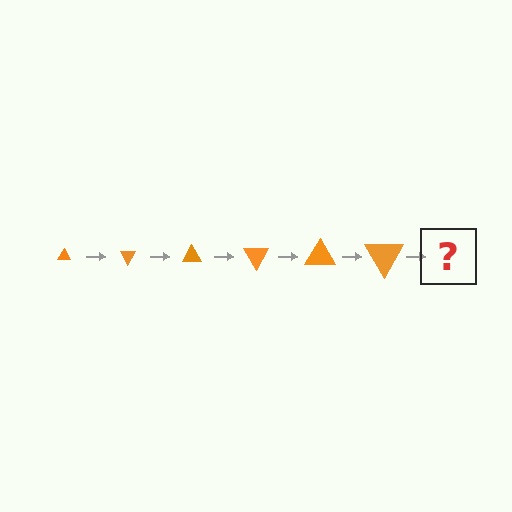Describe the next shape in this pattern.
It should be a triangle, larger than the previous one and rotated 360 degrees from the start.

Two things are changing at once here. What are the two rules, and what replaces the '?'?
The two rules are that the triangle grows larger each step and it rotates 60 degrees each step. The '?' should be a triangle, larger than the previous one and rotated 360 degrees from the start.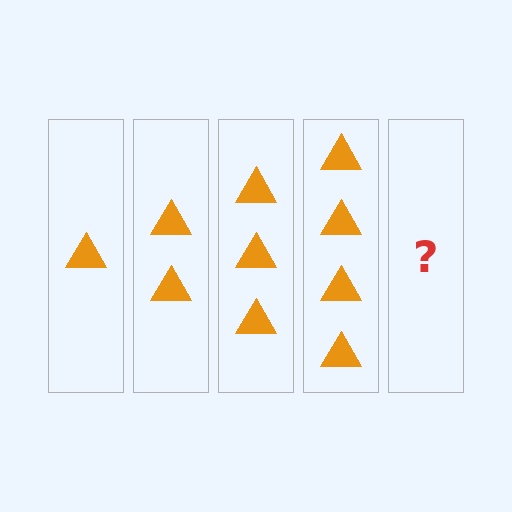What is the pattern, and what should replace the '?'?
The pattern is that each step adds one more triangle. The '?' should be 5 triangles.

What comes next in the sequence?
The next element should be 5 triangles.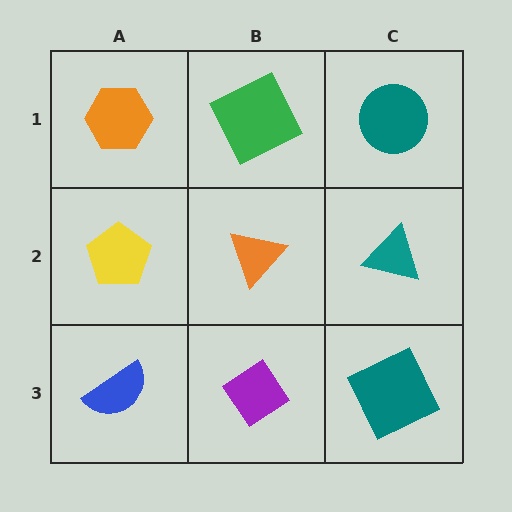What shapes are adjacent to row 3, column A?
A yellow pentagon (row 2, column A), a purple diamond (row 3, column B).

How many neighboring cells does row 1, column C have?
2.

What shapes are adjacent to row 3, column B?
An orange triangle (row 2, column B), a blue semicircle (row 3, column A), a teal square (row 3, column C).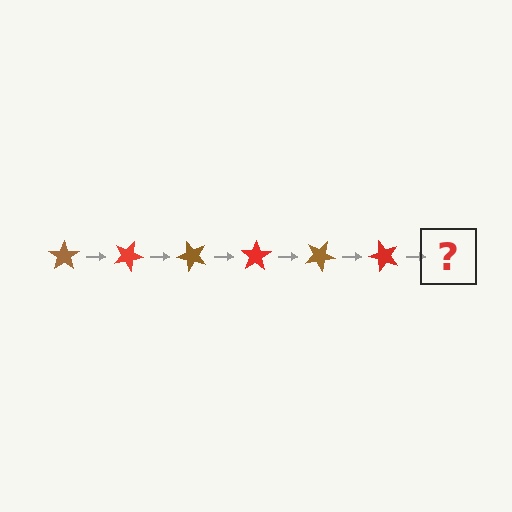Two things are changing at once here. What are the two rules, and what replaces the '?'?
The two rules are that it rotates 25 degrees each step and the color cycles through brown and red. The '?' should be a brown star, rotated 150 degrees from the start.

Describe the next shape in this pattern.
It should be a brown star, rotated 150 degrees from the start.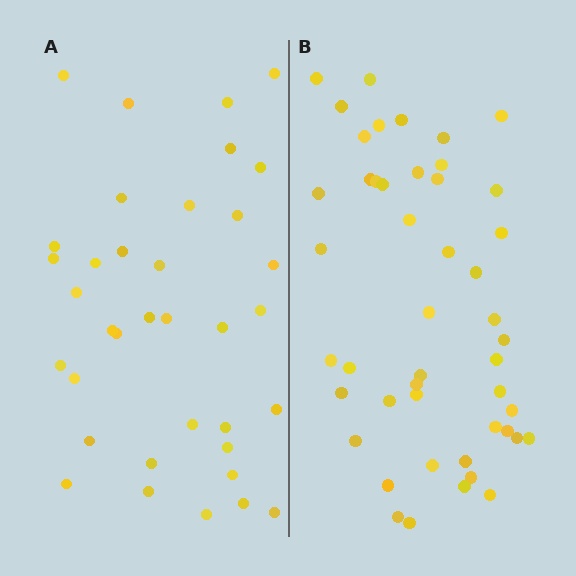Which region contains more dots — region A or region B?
Region B (the right region) has more dots.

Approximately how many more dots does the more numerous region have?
Region B has roughly 12 or so more dots than region A.